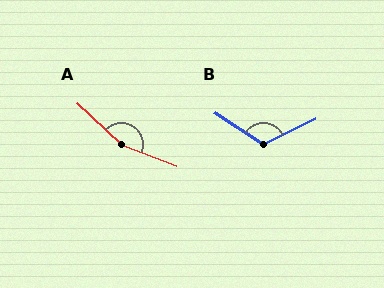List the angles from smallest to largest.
B (121°), A (158°).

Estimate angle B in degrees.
Approximately 121 degrees.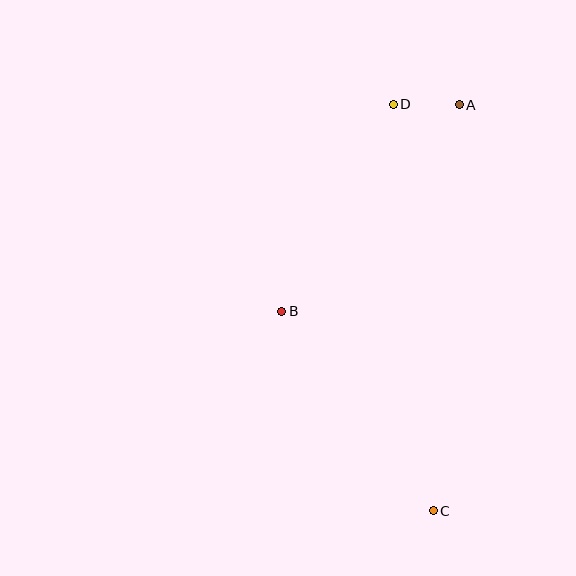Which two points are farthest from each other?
Points C and D are farthest from each other.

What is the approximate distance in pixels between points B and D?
The distance between B and D is approximately 235 pixels.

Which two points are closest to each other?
Points A and D are closest to each other.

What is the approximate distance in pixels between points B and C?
The distance between B and C is approximately 250 pixels.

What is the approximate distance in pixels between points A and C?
The distance between A and C is approximately 407 pixels.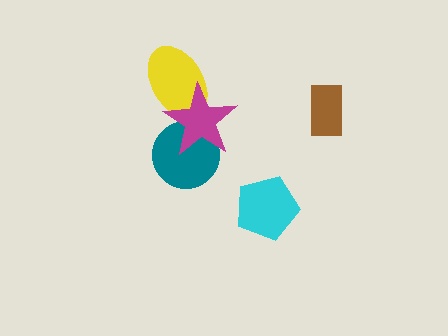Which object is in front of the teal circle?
The magenta star is in front of the teal circle.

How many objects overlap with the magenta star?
2 objects overlap with the magenta star.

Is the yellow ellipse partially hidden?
Yes, it is partially covered by another shape.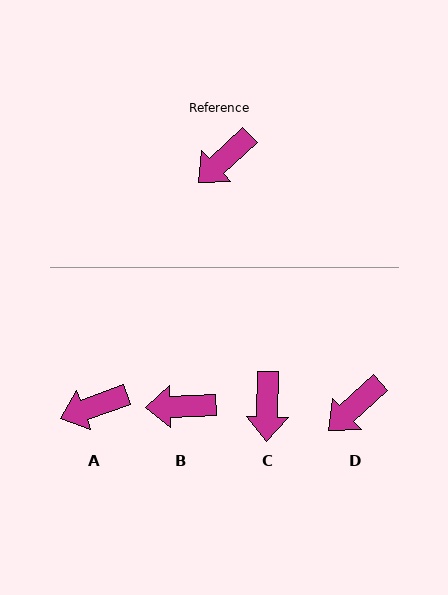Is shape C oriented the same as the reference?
No, it is off by about 46 degrees.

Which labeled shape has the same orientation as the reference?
D.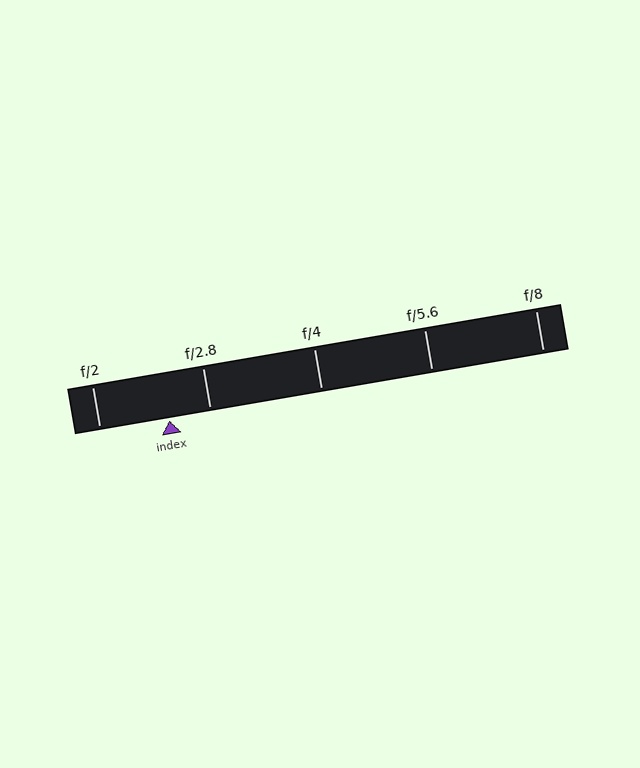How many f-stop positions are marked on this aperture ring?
There are 5 f-stop positions marked.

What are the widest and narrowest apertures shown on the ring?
The widest aperture shown is f/2 and the narrowest is f/8.